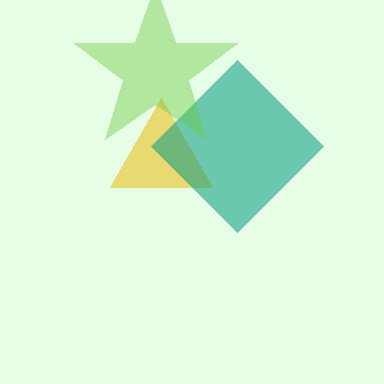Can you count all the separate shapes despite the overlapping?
Yes, there are 3 separate shapes.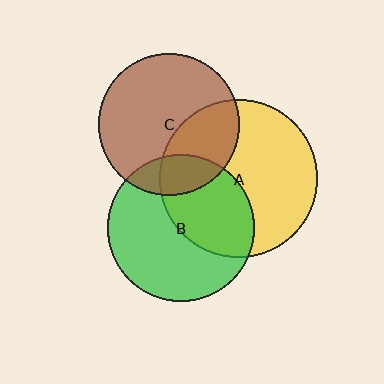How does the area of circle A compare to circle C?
Approximately 1.2 times.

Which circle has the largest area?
Circle A (yellow).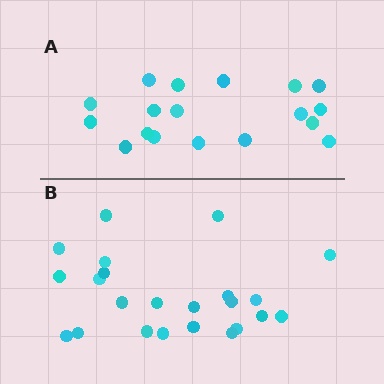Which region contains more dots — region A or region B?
Region B (the bottom region) has more dots.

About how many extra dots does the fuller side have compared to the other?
Region B has about 5 more dots than region A.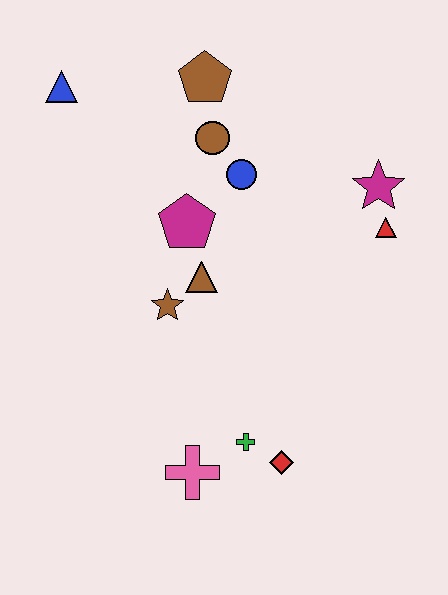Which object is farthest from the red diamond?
The blue triangle is farthest from the red diamond.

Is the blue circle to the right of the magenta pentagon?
Yes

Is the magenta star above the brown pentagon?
No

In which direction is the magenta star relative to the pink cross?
The magenta star is above the pink cross.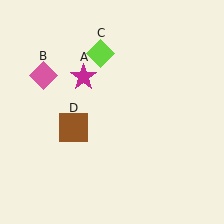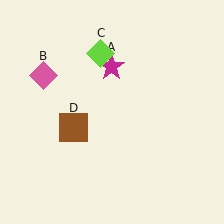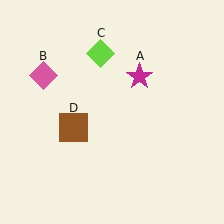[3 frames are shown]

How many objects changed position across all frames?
1 object changed position: magenta star (object A).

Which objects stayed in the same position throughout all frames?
Pink diamond (object B) and lime diamond (object C) and brown square (object D) remained stationary.